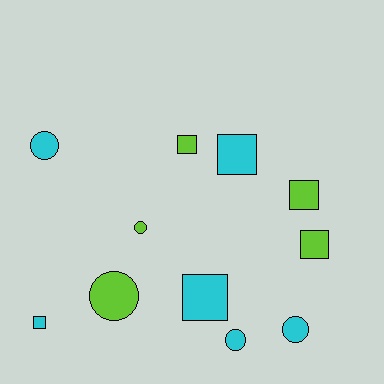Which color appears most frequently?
Cyan, with 6 objects.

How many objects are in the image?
There are 11 objects.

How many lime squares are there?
There are 3 lime squares.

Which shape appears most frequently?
Square, with 6 objects.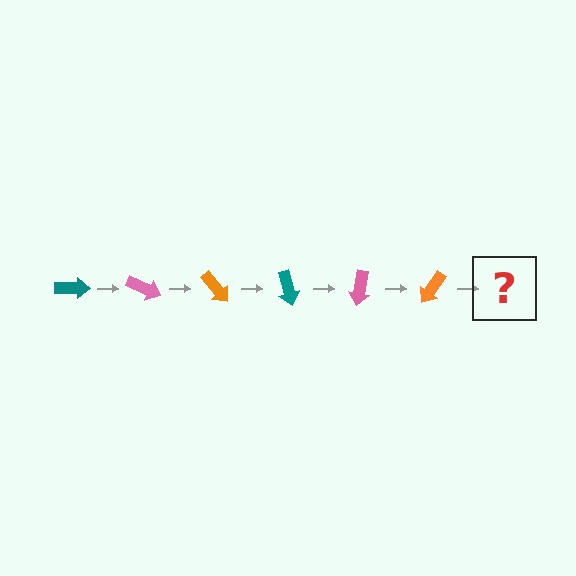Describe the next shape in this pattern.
It should be a teal arrow, rotated 150 degrees from the start.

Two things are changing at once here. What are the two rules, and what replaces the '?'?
The two rules are that it rotates 25 degrees each step and the color cycles through teal, pink, and orange. The '?' should be a teal arrow, rotated 150 degrees from the start.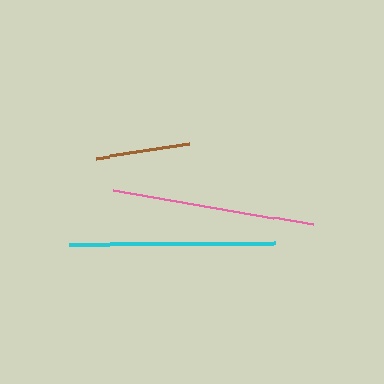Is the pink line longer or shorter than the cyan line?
The cyan line is longer than the pink line.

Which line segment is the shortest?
The brown line is the shortest at approximately 94 pixels.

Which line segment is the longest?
The cyan line is the longest at approximately 205 pixels.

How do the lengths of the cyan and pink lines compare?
The cyan and pink lines are approximately the same length.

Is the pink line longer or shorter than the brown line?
The pink line is longer than the brown line.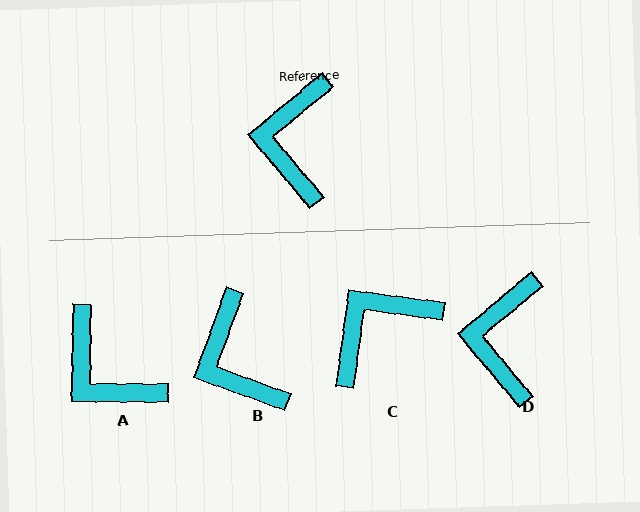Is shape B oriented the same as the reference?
No, it is off by about 30 degrees.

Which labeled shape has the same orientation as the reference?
D.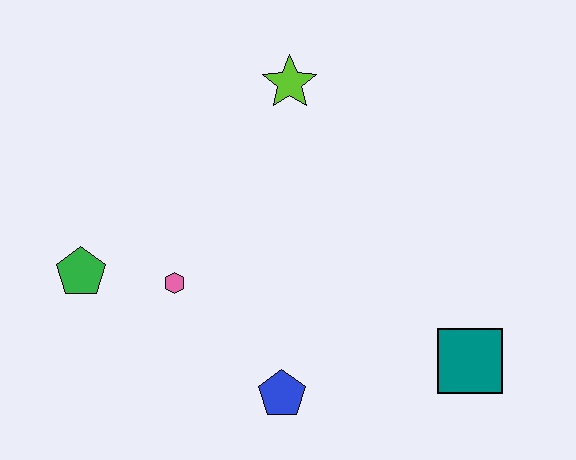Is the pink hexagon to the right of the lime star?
No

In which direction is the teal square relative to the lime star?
The teal square is below the lime star.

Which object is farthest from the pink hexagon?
The teal square is farthest from the pink hexagon.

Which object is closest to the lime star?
The pink hexagon is closest to the lime star.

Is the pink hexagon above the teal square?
Yes